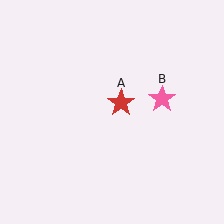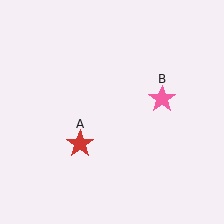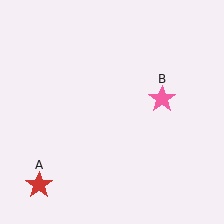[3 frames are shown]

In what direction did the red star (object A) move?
The red star (object A) moved down and to the left.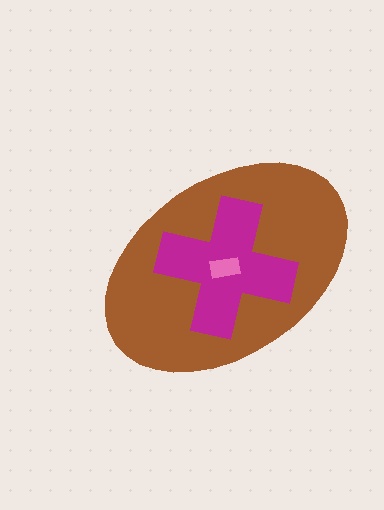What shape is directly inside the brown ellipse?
The magenta cross.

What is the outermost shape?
The brown ellipse.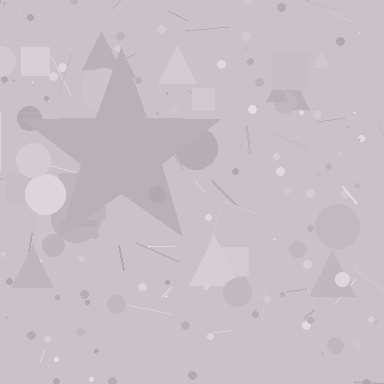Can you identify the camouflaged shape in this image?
The camouflaged shape is a star.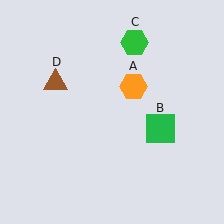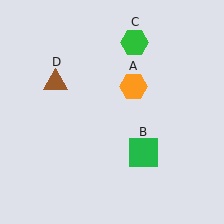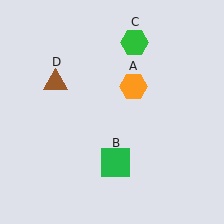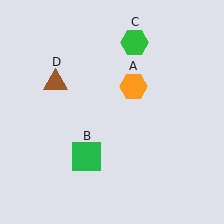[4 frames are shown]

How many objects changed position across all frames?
1 object changed position: green square (object B).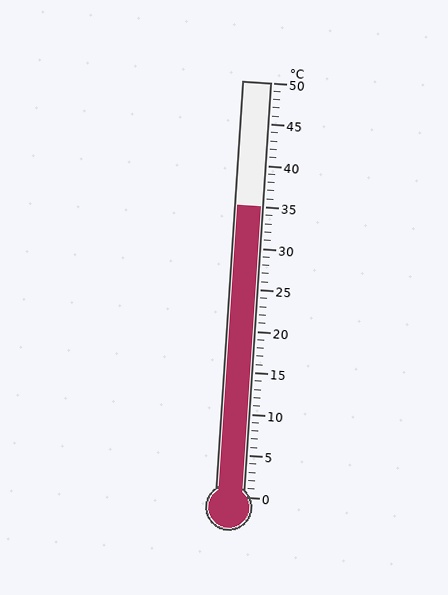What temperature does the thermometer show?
The thermometer shows approximately 35°C.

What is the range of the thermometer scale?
The thermometer scale ranges from 0°C to 50°C.